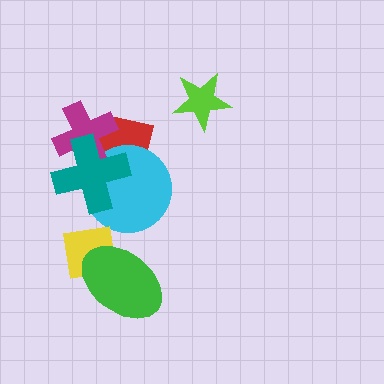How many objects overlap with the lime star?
0 objects overlap with the lime star.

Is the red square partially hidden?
Yes, it is partially covered by another shape.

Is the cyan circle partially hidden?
Yes, it is partially covered by another shape.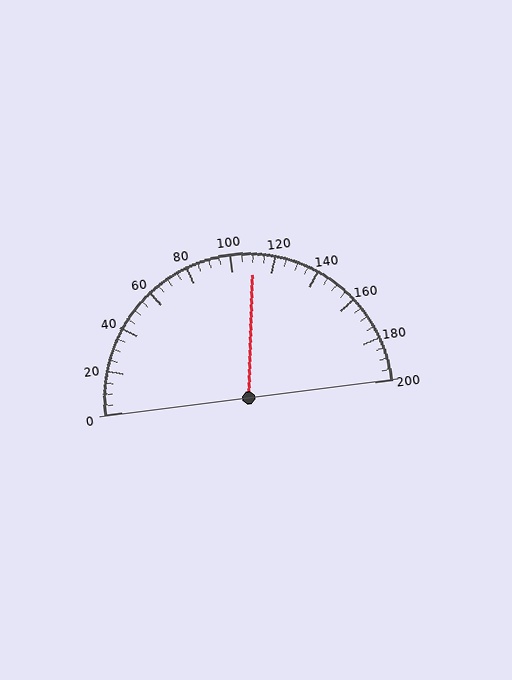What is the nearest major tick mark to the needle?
The nearest major tick mark is 120.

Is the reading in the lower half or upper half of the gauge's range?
The reading is in the upper half of the range (0 to 200).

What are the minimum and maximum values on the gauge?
The gauge ranges from 0 to 200.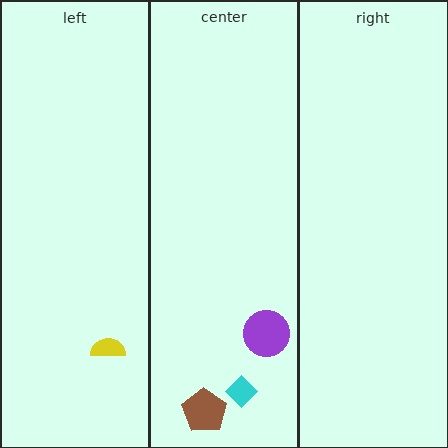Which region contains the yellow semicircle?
The left region.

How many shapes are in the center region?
3.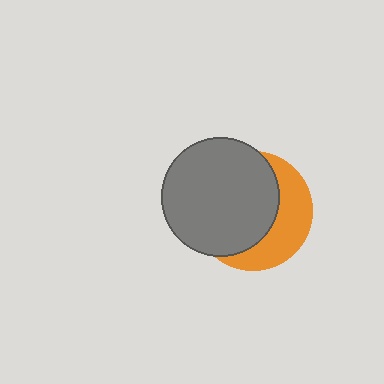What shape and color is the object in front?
The object in front is a gray circle.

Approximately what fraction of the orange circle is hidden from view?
Roughly 62% of the orange circle is hidden behind the gray circle.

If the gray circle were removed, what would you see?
You would see the complete orange circle.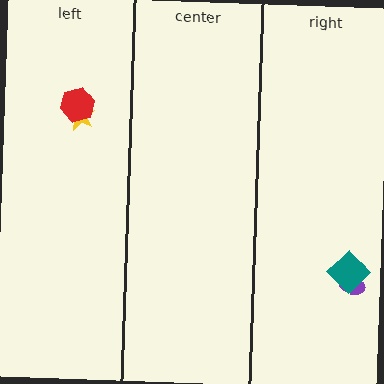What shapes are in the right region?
The purple ellipse, the teal diamond.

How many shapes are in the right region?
2.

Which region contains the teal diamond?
The right region.